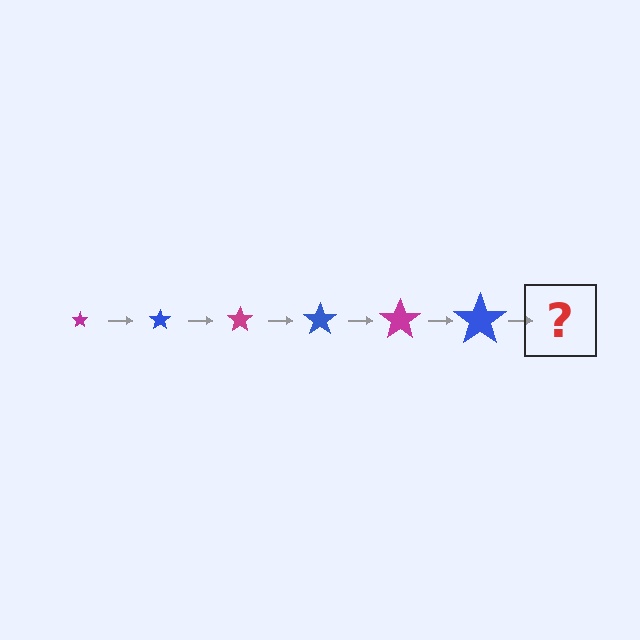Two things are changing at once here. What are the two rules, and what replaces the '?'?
The two rules are that the star grows larger each step and the color cycles through magenta and blue. The '?' should be a magenta star, larger than the previous one.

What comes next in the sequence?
The next element should be a magenta star, larger than the previous one.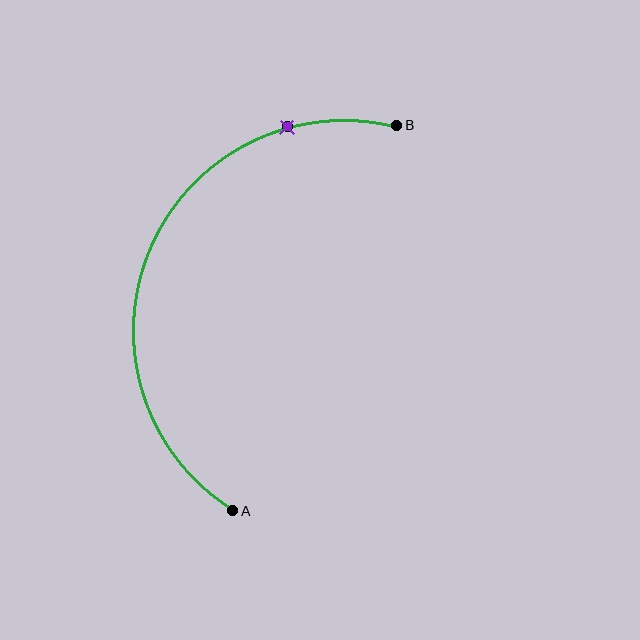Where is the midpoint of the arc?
The arc midpoint is the point on the curve farthest from the straight line joining A and B. It sits to the left of that line.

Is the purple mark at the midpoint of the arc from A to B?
No. The purple mark lies on the arc but is closer to endpoint B. The arc midpoint would be at the point on the curve equidistant along the arc from both A and B.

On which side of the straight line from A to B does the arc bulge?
The arc bulges to the left of the straight line connecting A and B.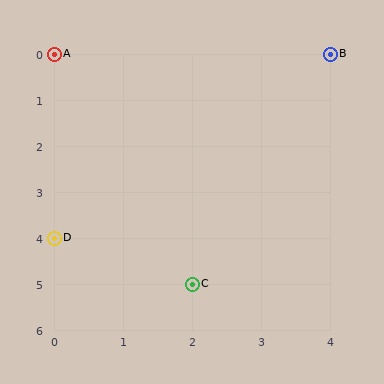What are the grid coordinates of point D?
Point D is at grid coordinates (0, 4).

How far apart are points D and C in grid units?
Points D and C are 2 columns and 1 row apart (about 2.2 grid units diagonally).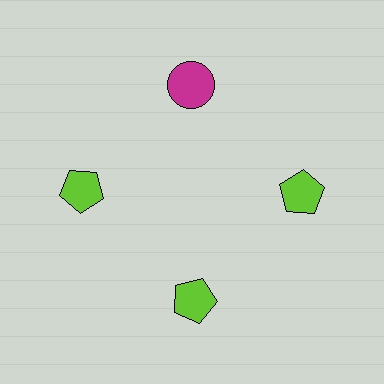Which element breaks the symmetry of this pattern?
The magenta circle at roughly the 12 o'clock position breaks the symmetry. All other shapes are lime pentagons.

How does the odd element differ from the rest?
It differs in both color (magenta instead of lime) and shape (circle instead of pentagon).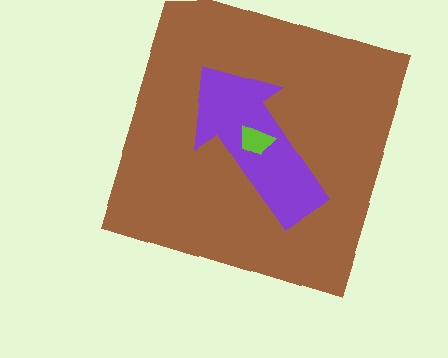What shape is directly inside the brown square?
The purple arrow.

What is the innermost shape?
The lime trapezoid.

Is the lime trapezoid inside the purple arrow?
Yes.